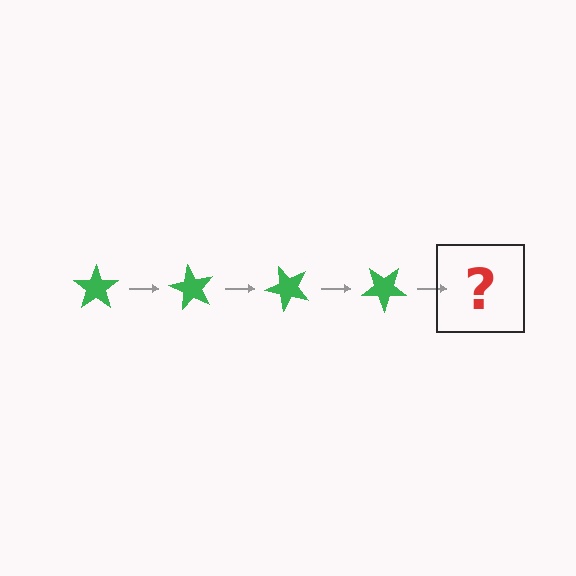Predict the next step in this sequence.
The next step is a green star rotated 240 degrees.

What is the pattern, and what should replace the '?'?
The pattern is that the star rotates 60 degrees each step. The '?' should be a green star rotated 240 degrees.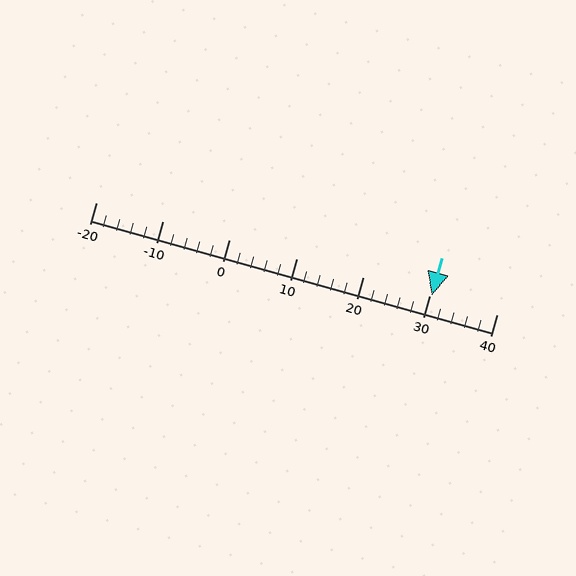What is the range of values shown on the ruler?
The ruler shows values from -20 to 40.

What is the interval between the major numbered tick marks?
The major tick marks are spaced 10 units apart.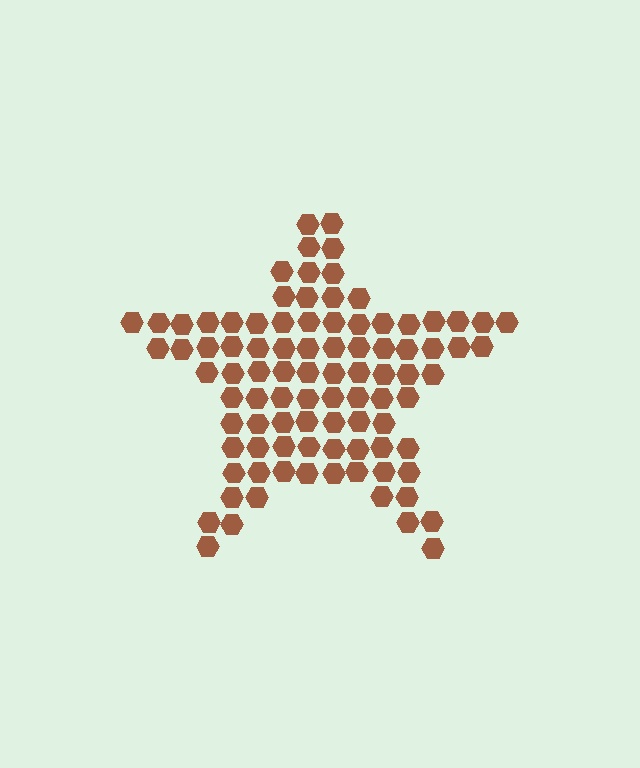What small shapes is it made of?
It is made of small hexagons.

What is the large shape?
The large shape is a star.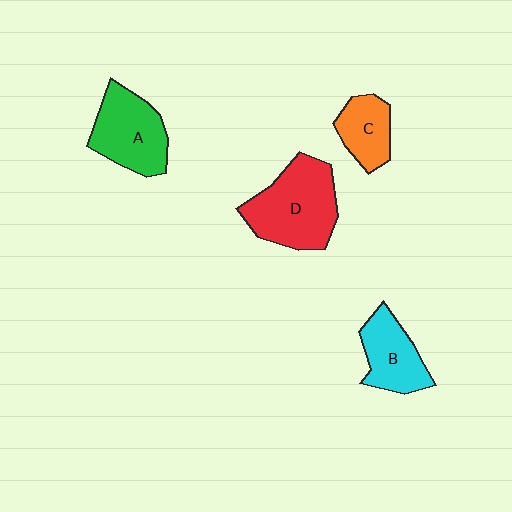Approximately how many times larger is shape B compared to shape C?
Approximately 1.3 times.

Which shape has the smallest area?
Shape C (orange).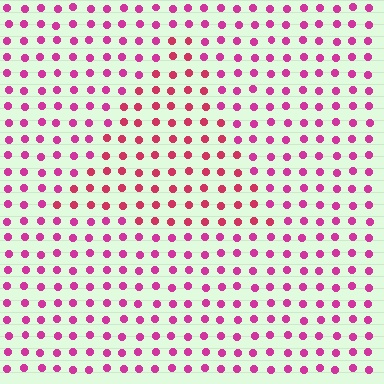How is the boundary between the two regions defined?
The boundary is defined purely by a slight shift in hue (about 24 degrees). Spacing, size, and orientation are identical on both sides.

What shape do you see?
I see a triangle.